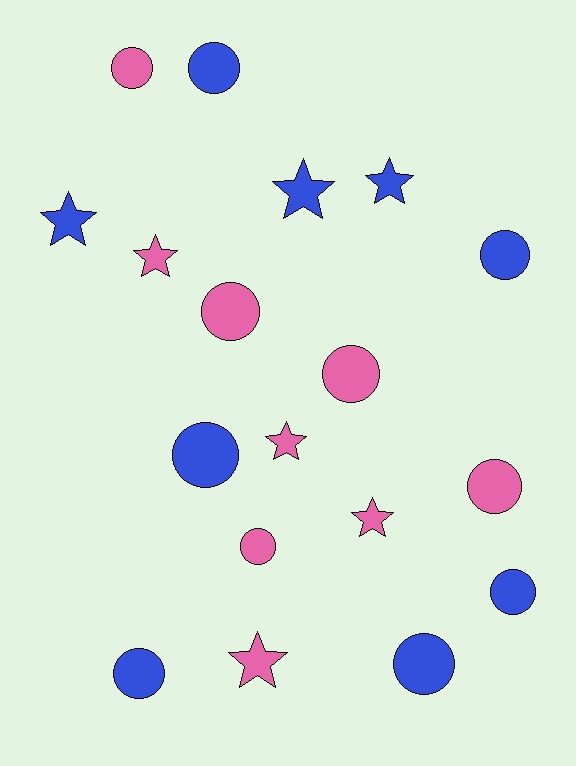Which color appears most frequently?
Pink, with 9 objects.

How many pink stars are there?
There are 4 pink stars.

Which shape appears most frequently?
Circle, with 11 objects.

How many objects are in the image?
There are 18 objects.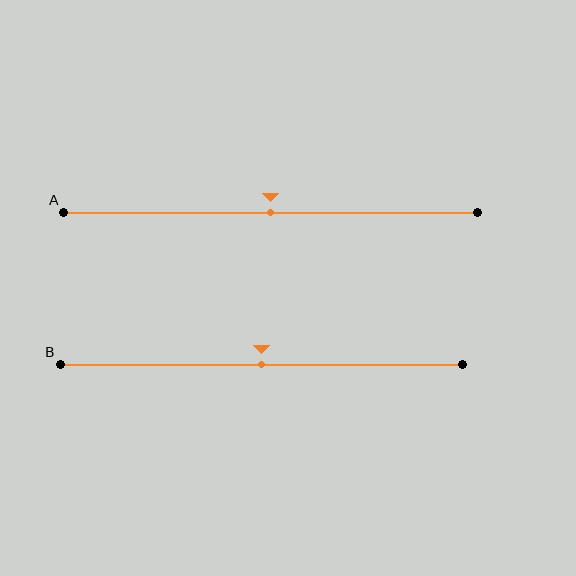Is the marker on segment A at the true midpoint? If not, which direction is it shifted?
Yes, the marker on segment A is at the true midpoint.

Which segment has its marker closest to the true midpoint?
Segment A has its marker closest to the true midpoint.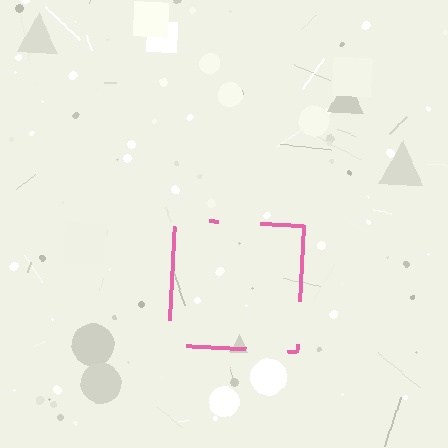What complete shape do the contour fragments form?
The contour fragments form a square.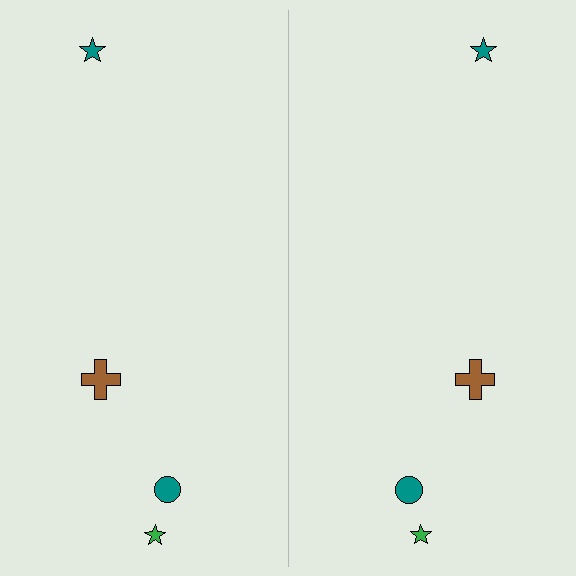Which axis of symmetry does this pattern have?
The pattern has a vertical axis of symmetry running through the center of the image.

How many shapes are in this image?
There are 8 shapes in this image.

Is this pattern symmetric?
Yes, this pattern has bilateral (reflection) symmetry.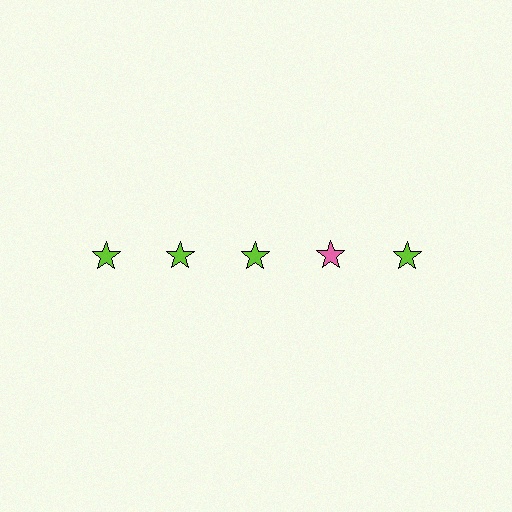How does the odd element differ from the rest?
It has a different color: pink instead of lime.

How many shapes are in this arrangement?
There are 5 shapes arranged in a grid pattern.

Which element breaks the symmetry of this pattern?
The pink star in the top row, second from right column breaks the symmetry. All other shapes are lime stars.